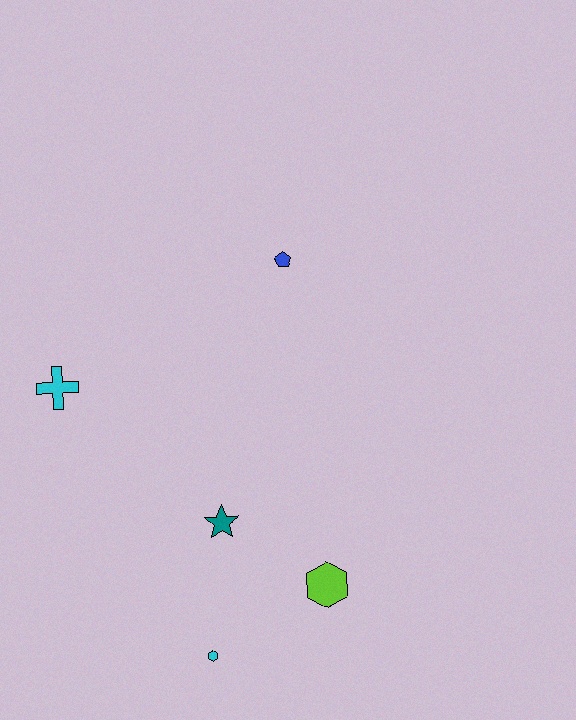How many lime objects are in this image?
There is 1 lime object.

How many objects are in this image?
There are 5 objects.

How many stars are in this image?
There is 1 star.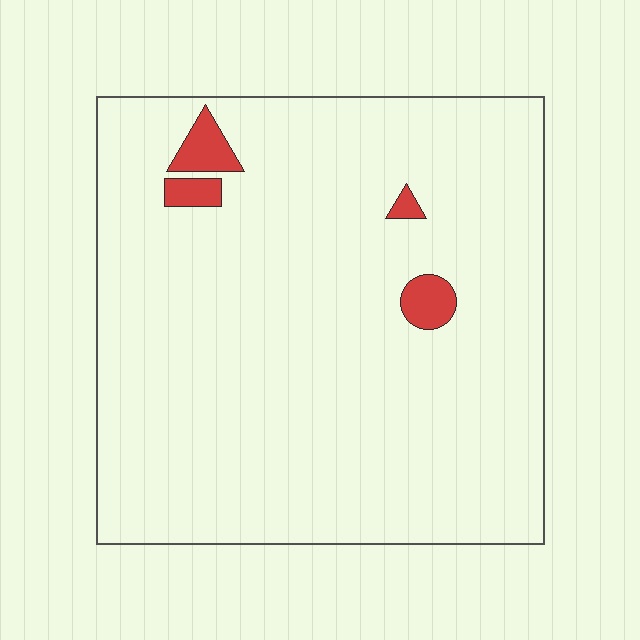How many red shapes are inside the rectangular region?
4.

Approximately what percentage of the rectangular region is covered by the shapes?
Approximately 5%.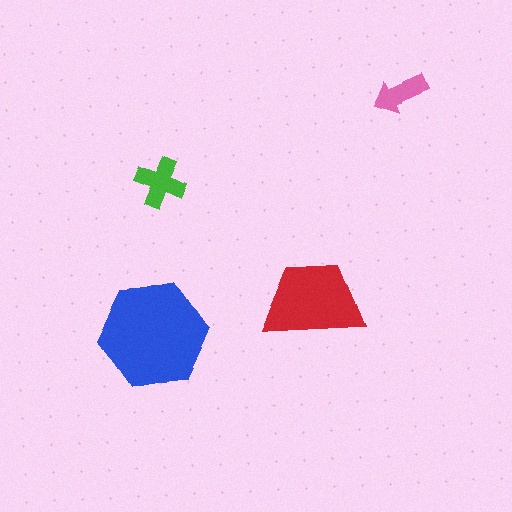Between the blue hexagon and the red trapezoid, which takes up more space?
The blue hexagon.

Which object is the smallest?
The pink arrow.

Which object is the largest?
The blue hexagon.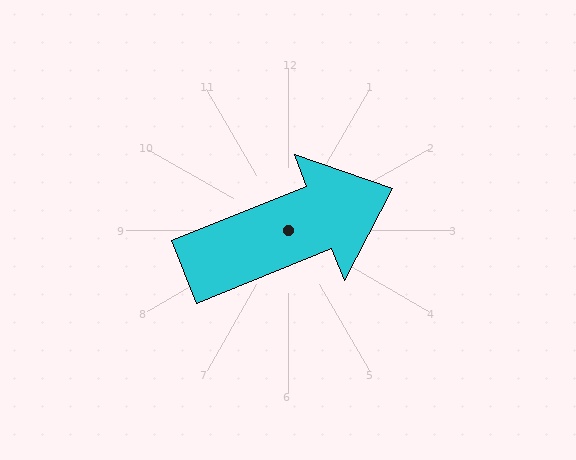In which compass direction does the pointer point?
East.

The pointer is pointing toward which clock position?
Roughly 2 o'clock.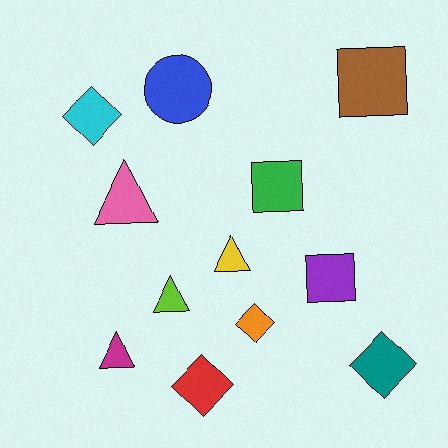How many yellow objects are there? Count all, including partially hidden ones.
There is 1 yellow object.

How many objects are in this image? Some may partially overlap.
There are 12 objects.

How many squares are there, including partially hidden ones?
There are 3 squares.